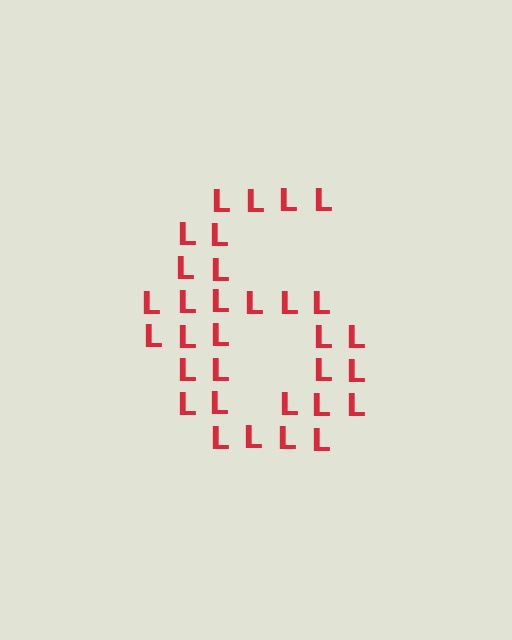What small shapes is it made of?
It is made of small letter L's.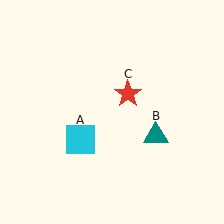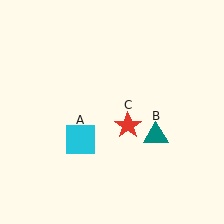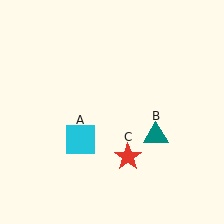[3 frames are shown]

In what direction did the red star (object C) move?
The red star (object C) moved down.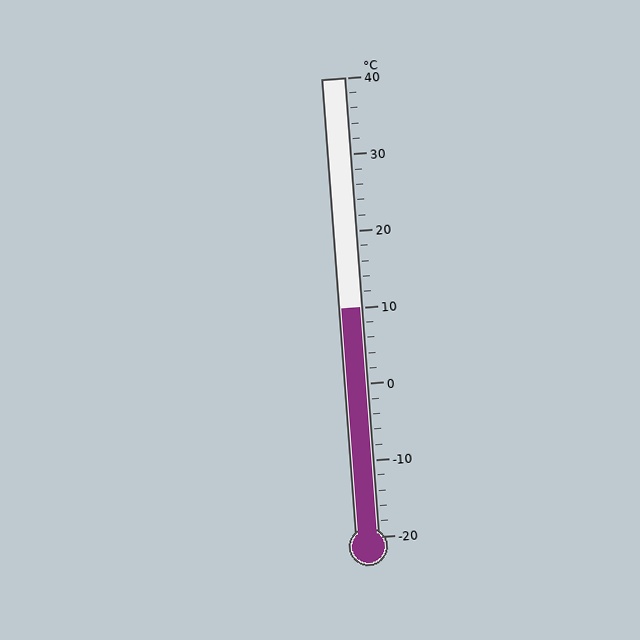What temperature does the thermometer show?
The thermometer shows approximately 10°C.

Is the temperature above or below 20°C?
The temperature is below 20°C.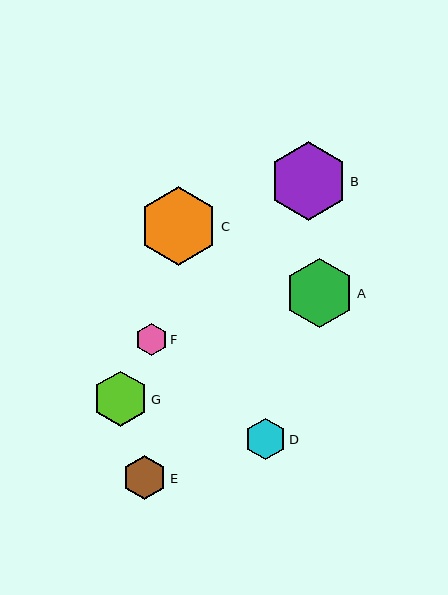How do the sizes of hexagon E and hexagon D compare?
Hexagon E and hexagon D are approximately the same size.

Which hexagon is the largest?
Hexagon C is the largest with a size of approximately 79 pixels.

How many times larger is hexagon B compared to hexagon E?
Hexagon B is approximately 1.8 times the size of hexagon E.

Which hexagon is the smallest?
Hexagon F is the smallest with a size of approximately 32 pixels.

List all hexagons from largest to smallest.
From largest to smallest: C, B, A, G, E, D, F.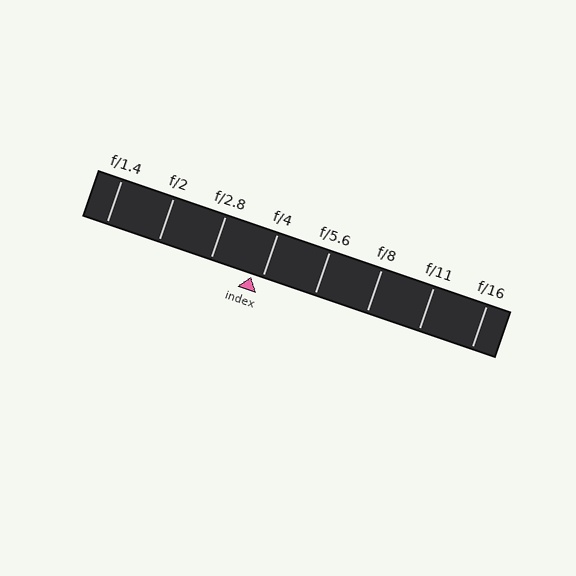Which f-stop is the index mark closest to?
The index mark is closest to f/4.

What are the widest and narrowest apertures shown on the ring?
The widest aperture shown is f/1.4 and the narrowest is f/16.